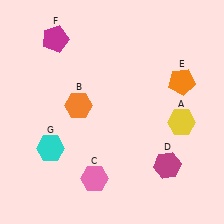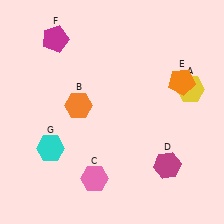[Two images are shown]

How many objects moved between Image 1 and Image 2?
1 object moved between the two images.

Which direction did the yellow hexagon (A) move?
The yellow hexagon (A) moved up.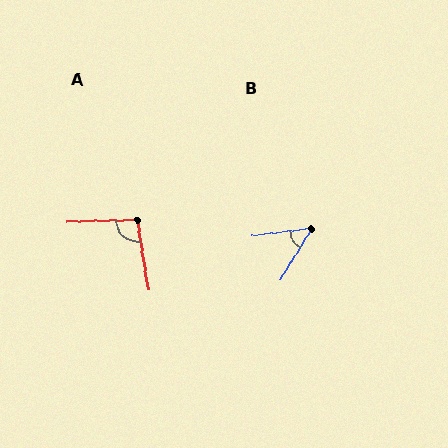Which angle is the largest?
A, at approximately 98 degrees.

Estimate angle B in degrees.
Approximately 52 degrees.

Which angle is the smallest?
B, at approximately 52 degrees.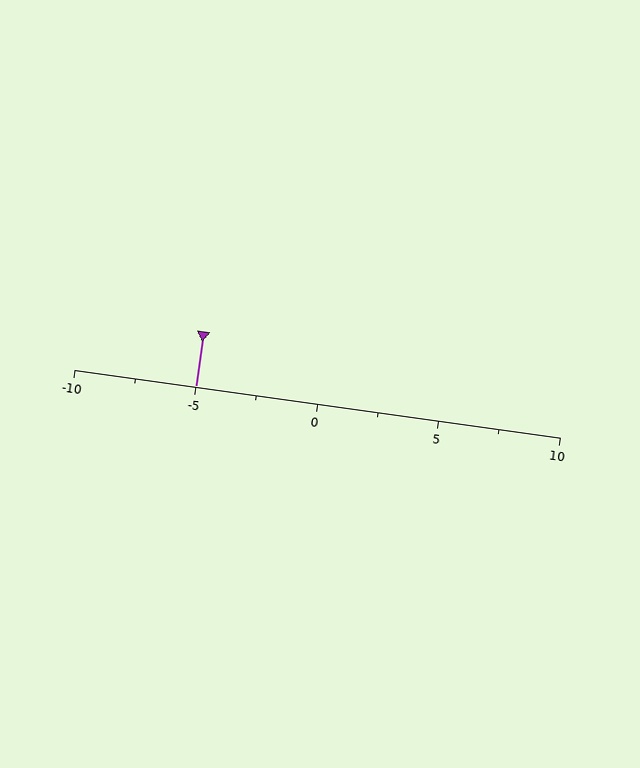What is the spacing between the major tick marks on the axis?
The major ticks are spaced 5 apart.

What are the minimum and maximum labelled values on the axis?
The axis runs from -10 to 10.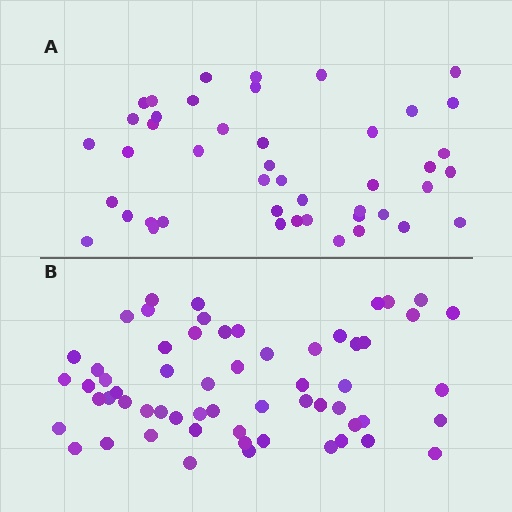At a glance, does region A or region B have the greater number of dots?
Region B (the bottom region) has more dots.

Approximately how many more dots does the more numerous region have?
Region B has approximately 15 more dots than region A.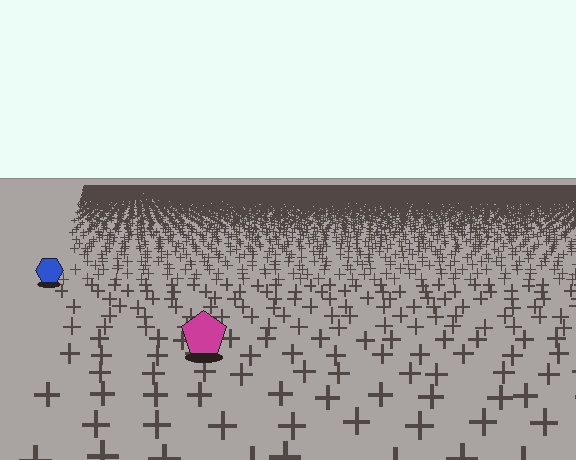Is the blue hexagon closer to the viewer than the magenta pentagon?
No. The magenta pentagon is closer — you can tell from the texture gradient: the ground texture is coarser near it.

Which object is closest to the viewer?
The magenta pentagon is closest. The texture marks near it are larger and more spread out.